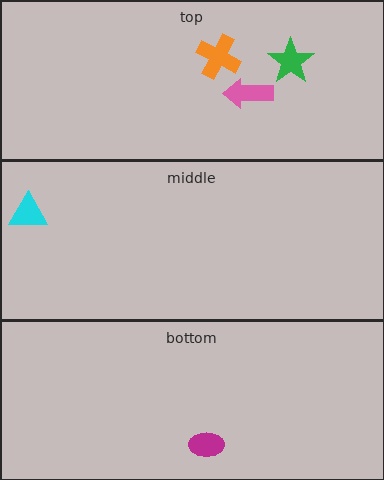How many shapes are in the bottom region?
1.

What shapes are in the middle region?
The cyan triangle.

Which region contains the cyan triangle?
The middle region.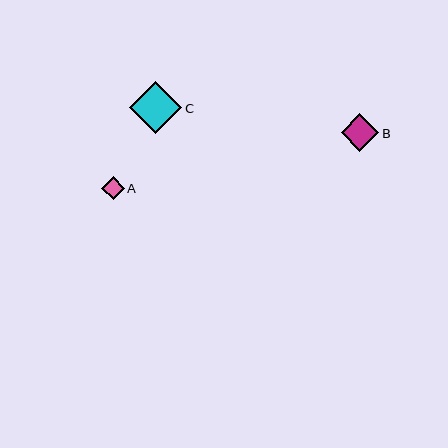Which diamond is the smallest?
Diamond A is the smallest with a size of approximately 23 pixels.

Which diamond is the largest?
Diamond C is the largest with a size of approximately 52 pixels.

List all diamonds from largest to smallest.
From largest to smallest: C, B, A.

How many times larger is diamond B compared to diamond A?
Diamond B is approximately 1.7 times the size of diamond A.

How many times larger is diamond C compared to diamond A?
Diamond C is approximately 2.3 times the size of diamond A.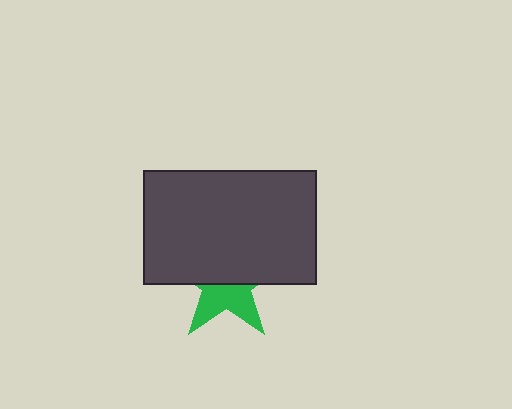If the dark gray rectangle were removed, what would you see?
You would see the complete green star.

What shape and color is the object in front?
The object in front is a dark gray rectangle.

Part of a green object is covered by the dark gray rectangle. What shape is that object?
It is a star.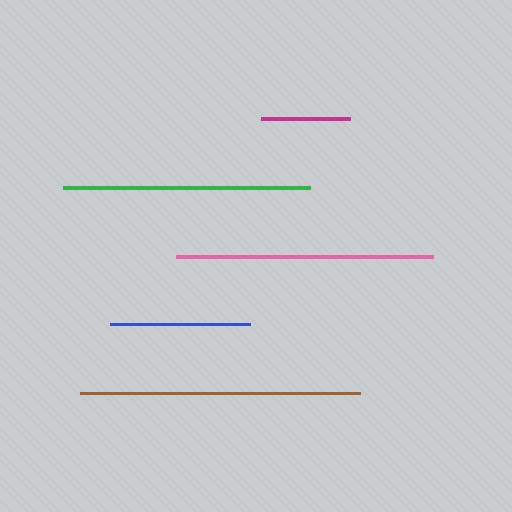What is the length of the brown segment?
The brown segment is approximately 280 pixels long.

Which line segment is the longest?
The brown line is the longest at approximately 280 pixels.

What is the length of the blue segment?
The blue segment is approximately 140 pixels long.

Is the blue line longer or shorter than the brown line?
The brown line is longer than the blue line.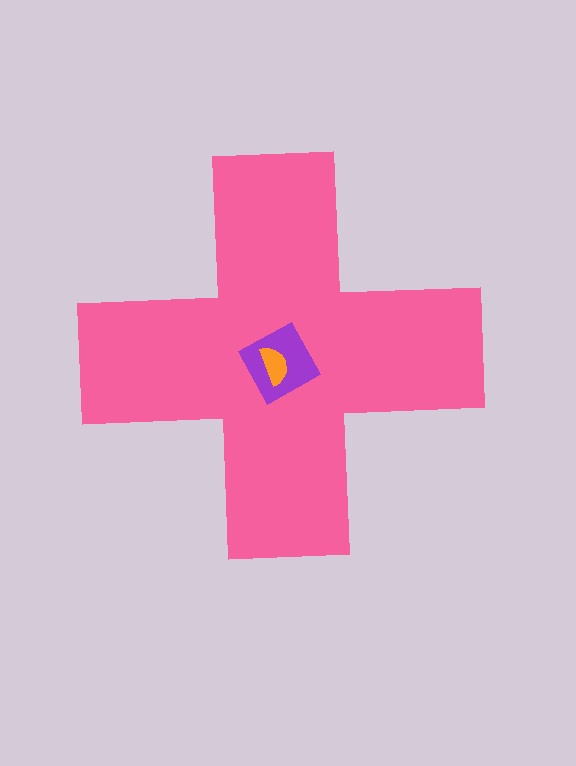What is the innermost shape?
The orange semicircle.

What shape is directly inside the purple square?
The orange semicircle.